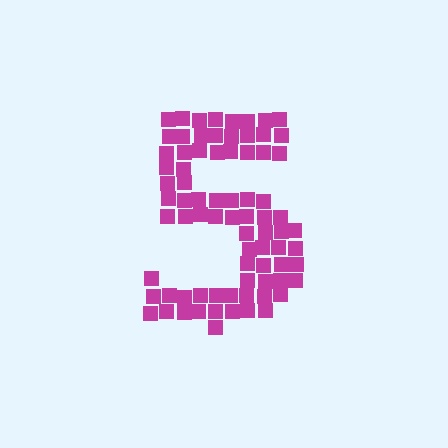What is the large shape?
The large shape is the digit 5.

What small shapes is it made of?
It is made of small squares.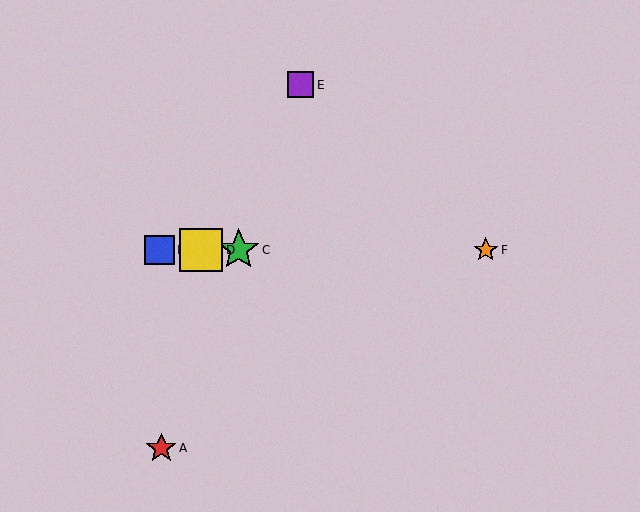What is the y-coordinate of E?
Object E is at y≈85.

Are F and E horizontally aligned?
No, F is at y≈250 and E is at y≈85.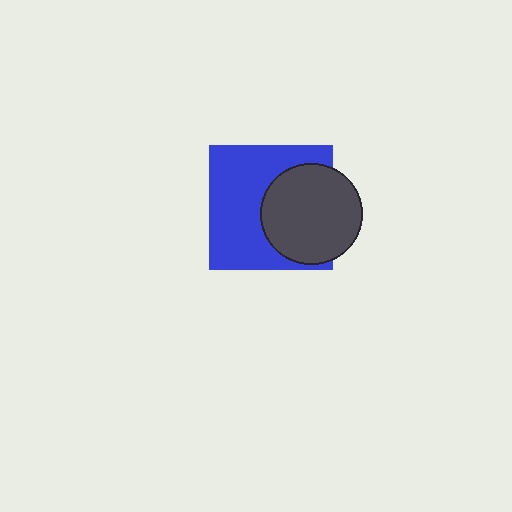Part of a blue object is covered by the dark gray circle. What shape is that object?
It is a square.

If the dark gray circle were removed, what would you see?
You would see the complete blue square.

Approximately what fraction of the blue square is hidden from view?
Roughly 41% of the blue square is hidden behind the dark gray circle.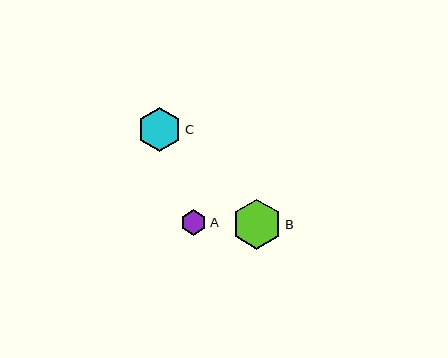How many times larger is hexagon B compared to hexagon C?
Hexagon B is approximately 1.1 times the size of hexagon C.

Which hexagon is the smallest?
Hexagon A is the smallest with a size of approximately 25 pixels.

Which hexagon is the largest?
Hexagon B is the largest with a size of approximately 50 pixels.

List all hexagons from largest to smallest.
From largest to smallest: B, C, A.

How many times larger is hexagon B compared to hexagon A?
Hexagon B is approximately 2.0 times the size of hexagon A.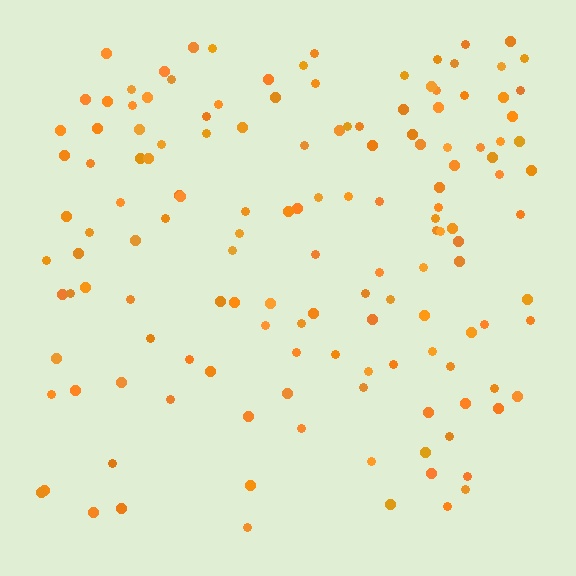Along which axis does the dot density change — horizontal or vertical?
Vertical.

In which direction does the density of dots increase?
From bottom to top, with the top side densest.